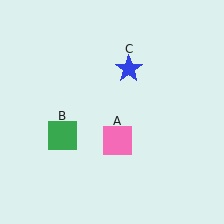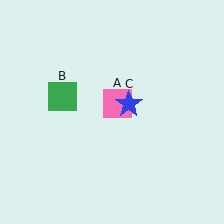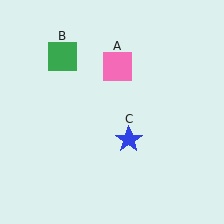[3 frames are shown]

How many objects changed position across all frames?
3 objects changed position: pink square (object A), green square (object B), blue star (object C).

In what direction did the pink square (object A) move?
The pink square (object A) moved up.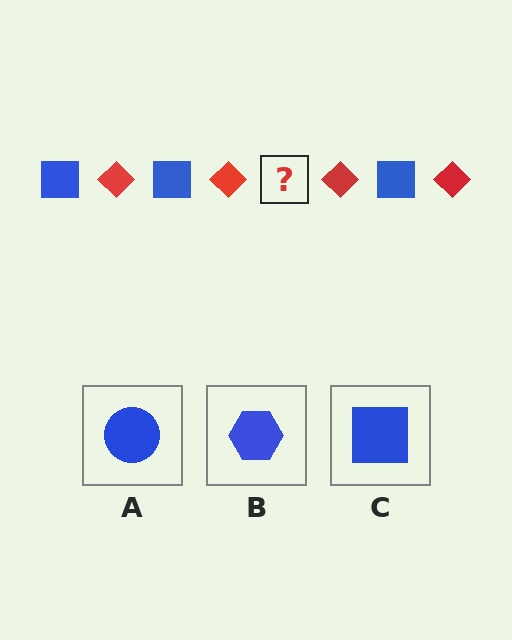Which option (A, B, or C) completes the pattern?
C.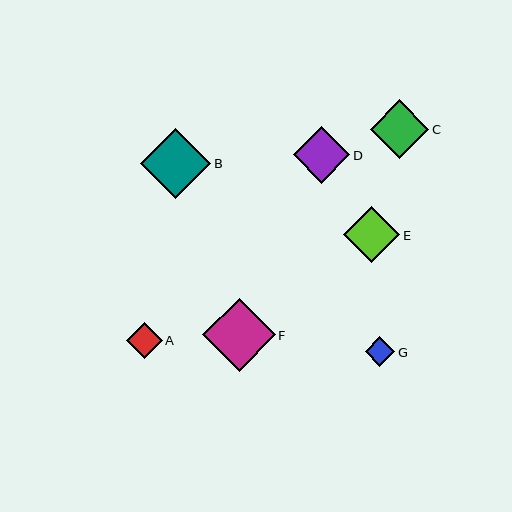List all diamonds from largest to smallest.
From largest to smallest: F, B, C, D, E, A, G.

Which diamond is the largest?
Diamond F is the largest with a size of approximately 73 pixels.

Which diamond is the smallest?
Diamond G is the smallest with a size of approximately 30 pixels.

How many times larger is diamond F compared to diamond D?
Diamond F is approximately 1.3 times the size of diamond D.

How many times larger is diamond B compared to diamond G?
Diamond B is approximately 2.4 times the size of diamond G.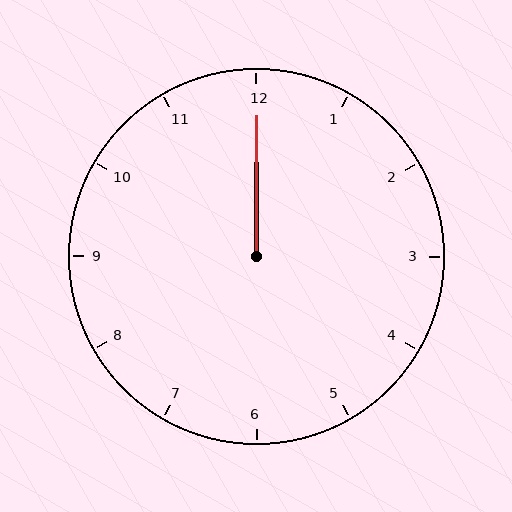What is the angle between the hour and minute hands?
Approximately 0 degrees.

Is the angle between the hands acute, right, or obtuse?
It is acute.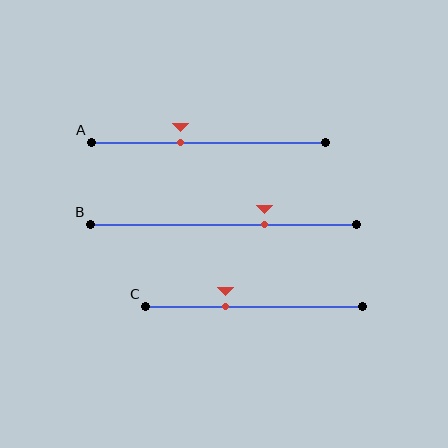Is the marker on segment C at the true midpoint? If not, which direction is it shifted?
No, the marker on segment C is shifted to the left by about 13% of the segment length.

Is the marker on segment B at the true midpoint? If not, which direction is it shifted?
No, the marker on segment B is shifted to the right by about 16% of the segment length.